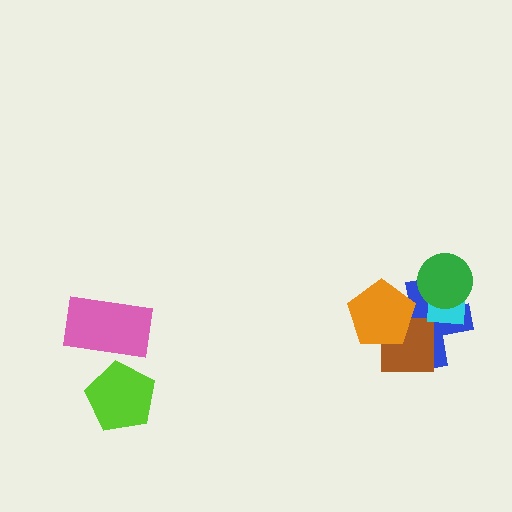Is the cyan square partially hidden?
Yes, it is partially covered by another shape.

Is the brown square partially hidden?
Yes, it is partially covered by another shape.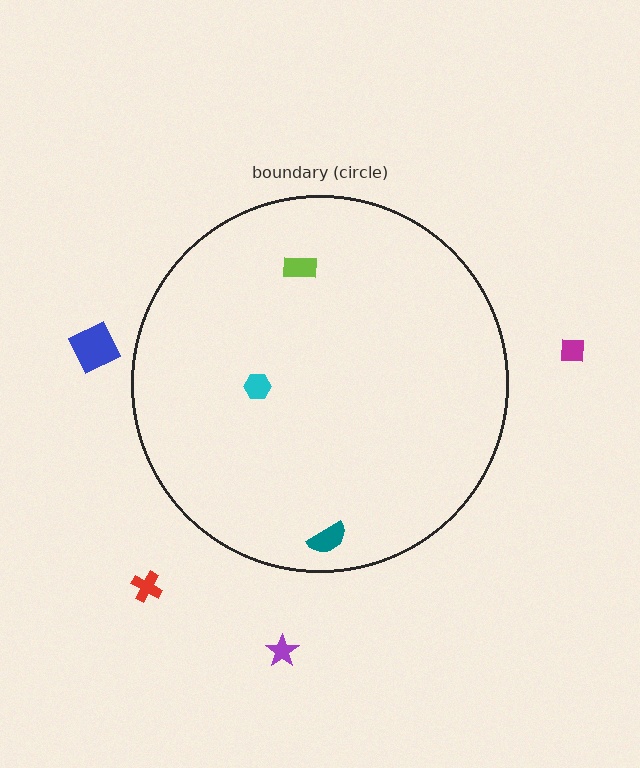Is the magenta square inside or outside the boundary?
Outside.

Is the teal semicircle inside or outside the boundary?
Inside.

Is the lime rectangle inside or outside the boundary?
Inside.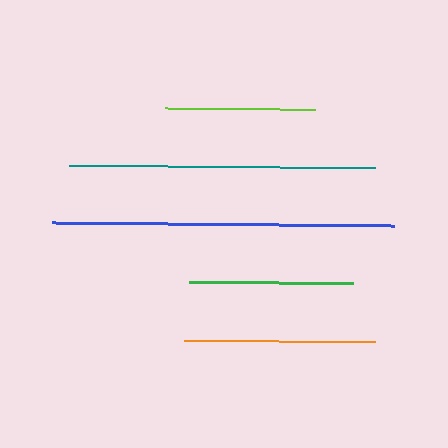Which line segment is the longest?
The blue line is the longest at approximately 342 pixels.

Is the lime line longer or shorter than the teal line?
The teal line is longer than the lime line.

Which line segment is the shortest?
The lime line is the shortest at approximately 150 pixels.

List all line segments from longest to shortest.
From longest to shortest: blue, teal, orange, green, lime.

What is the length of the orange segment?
The orange segment is approximately 191 pixels long.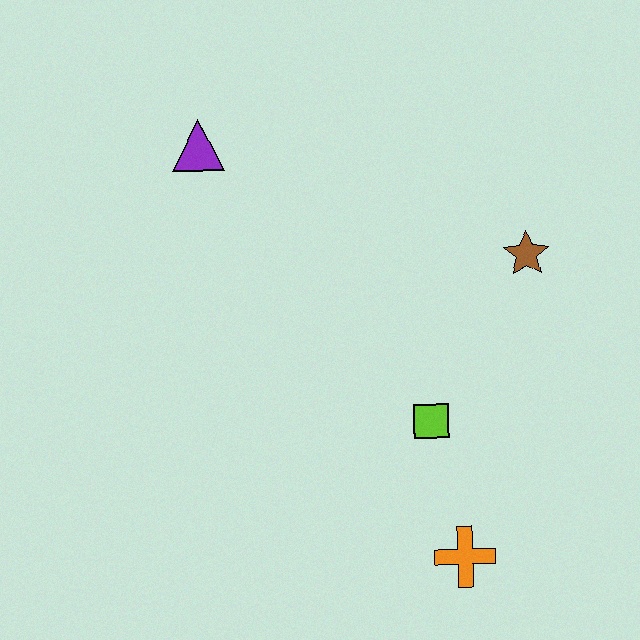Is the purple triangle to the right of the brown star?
No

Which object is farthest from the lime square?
The purple triangle is farthest from the lime square.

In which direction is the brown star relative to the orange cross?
The brown star is above the orange cross.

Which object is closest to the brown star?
The lime square is closest to the brown star.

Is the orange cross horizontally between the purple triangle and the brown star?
Yes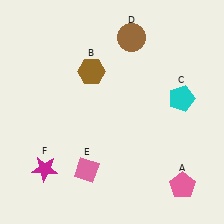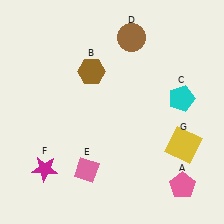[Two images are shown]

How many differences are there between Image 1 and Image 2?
There is 1 difference between the two images.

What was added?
A yellow square (G) was added in Image 2.